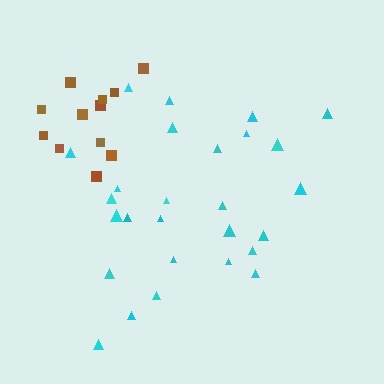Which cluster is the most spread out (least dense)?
Cyan.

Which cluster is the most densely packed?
Brown.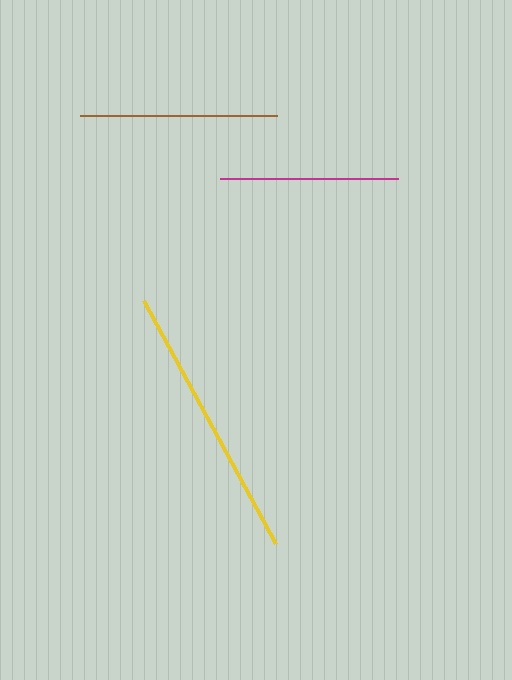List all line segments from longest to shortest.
From longest to shortest: yellow, brown, magenta.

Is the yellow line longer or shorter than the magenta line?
The yellow line is longer than the magenta line.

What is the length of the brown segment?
The brown segment is approximately 196 pixels long.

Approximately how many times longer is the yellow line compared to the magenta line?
The yellow line is approximately 1.6 times the length of the magenta line.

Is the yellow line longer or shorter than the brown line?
The yellow line is longer than the brown line.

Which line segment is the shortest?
The magenta line is the shortest at approximately 177 pixels.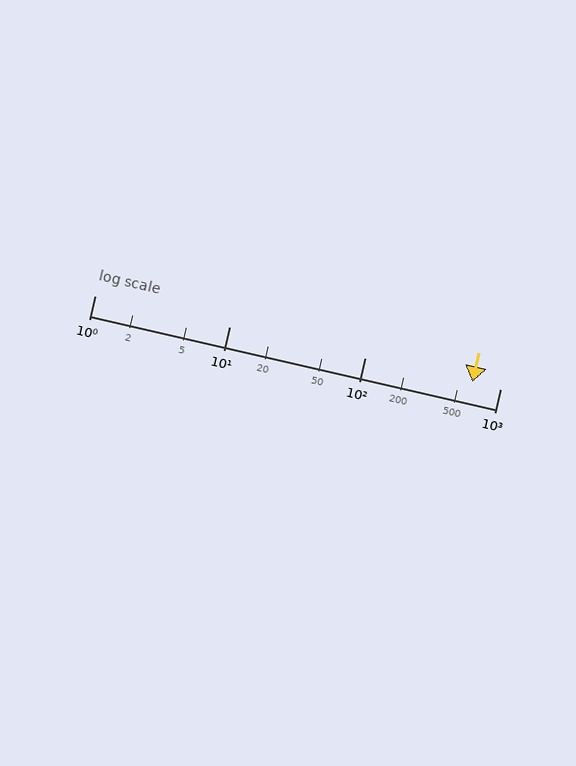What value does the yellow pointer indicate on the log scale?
The pointer indicates approximately 620.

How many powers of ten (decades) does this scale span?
The scale spans 3 decades, from 1 to 1000.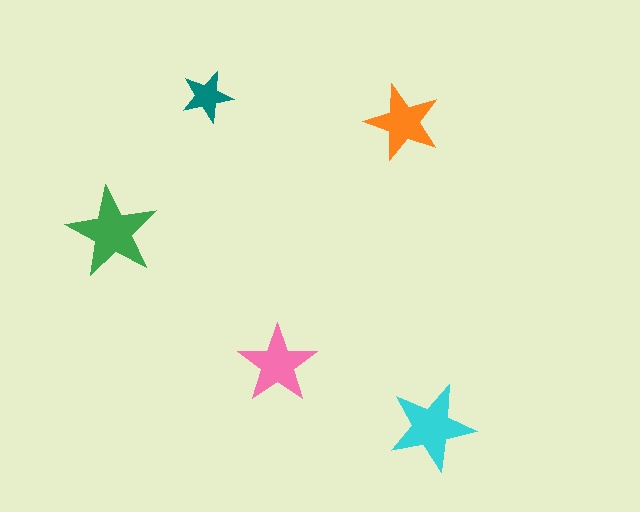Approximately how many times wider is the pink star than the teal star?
About 1.5 times wider.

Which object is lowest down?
The cyan star is bottommost.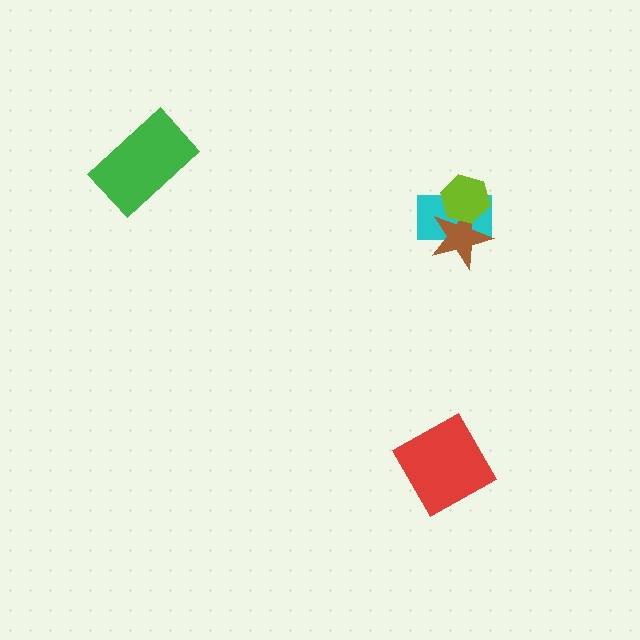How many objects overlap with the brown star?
2 objects overlap with the brown star.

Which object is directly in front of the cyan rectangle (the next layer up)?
The brown star is directly in front of the cyan rectangle.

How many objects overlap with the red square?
0 objects overlap with the red square.